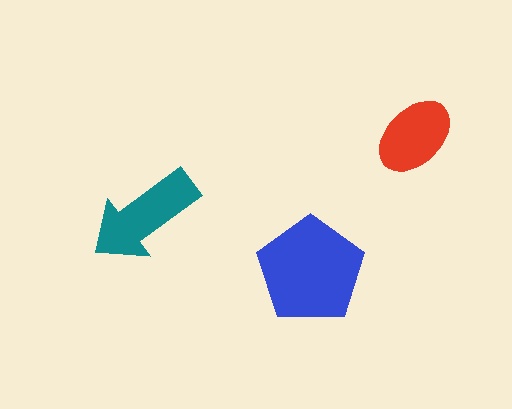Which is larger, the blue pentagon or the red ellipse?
The blue pentagon.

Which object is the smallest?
The red ellipse.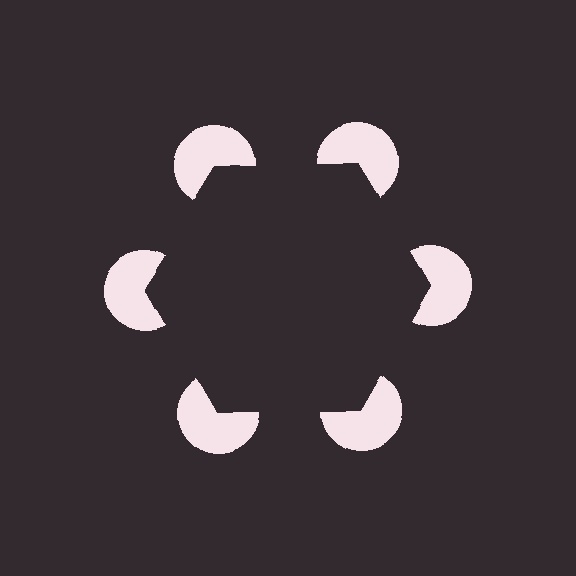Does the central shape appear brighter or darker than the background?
It typically appears slightly darker than the background, even though no actual brightness change is drawn.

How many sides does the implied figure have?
6 sides.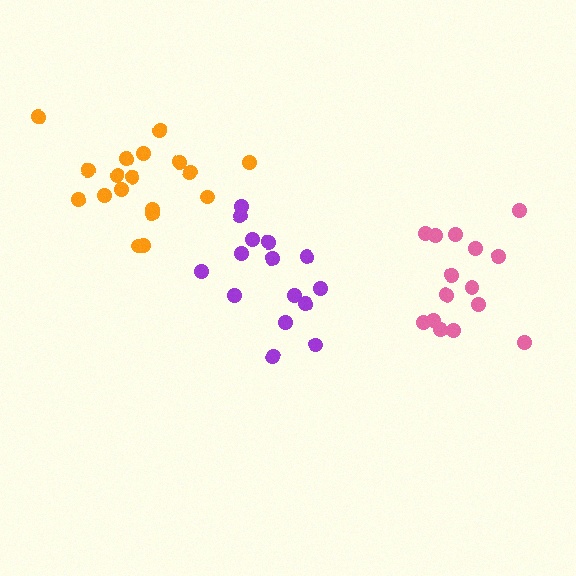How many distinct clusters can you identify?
There are 3 distinct clusters.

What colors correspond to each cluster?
The clusters are colored: pink, orange, purple.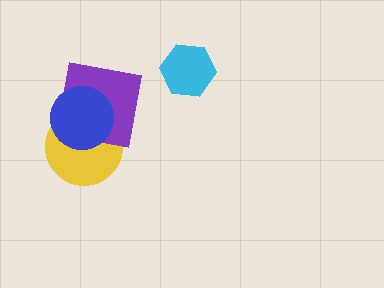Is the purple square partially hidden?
Yes, it is partially covered by another shape.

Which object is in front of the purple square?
The blue circle is in front of the purple square.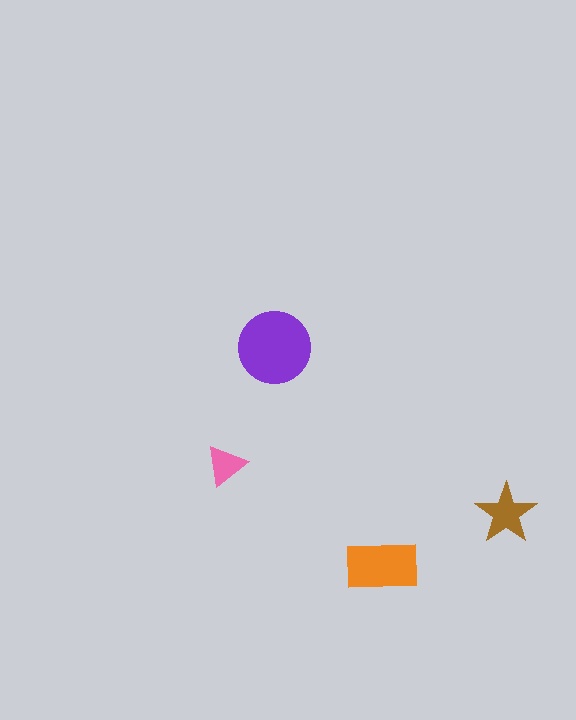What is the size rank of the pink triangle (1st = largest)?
4th.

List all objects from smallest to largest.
The pink triangle, the brown star, the orange rectangle, the purple circle.